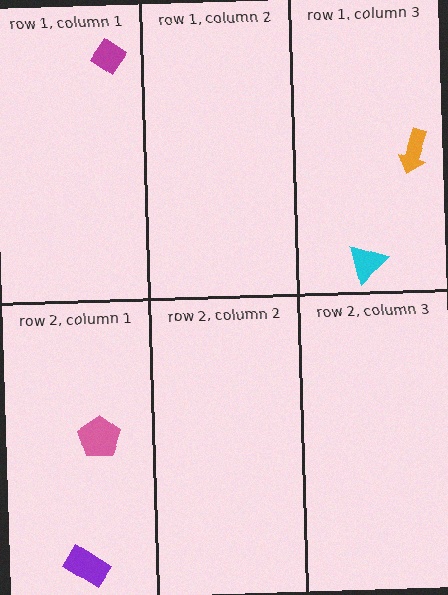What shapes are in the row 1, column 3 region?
The cyan triangle, the orange arrow.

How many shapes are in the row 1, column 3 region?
2.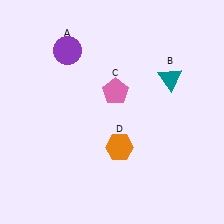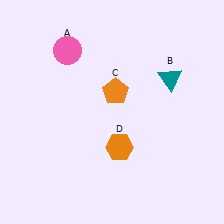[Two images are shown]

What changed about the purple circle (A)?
In Image 1, A is purple. In Image 2, it changed to pink.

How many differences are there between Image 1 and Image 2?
There are 2 differences between the two images.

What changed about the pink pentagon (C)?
In Image 1, C is pink. In Image 2, it changed to orange.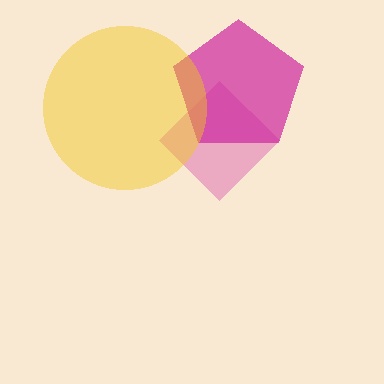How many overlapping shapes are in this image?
There are 3 overlapping shapes in the image.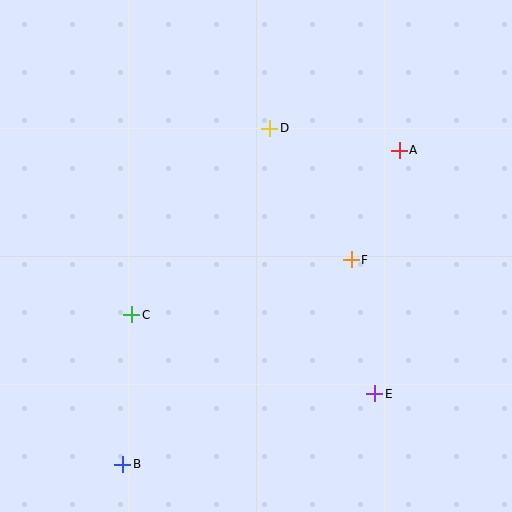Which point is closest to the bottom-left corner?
Point B is closest to the bottom-left corner.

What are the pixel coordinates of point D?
Point D is at (270, 128).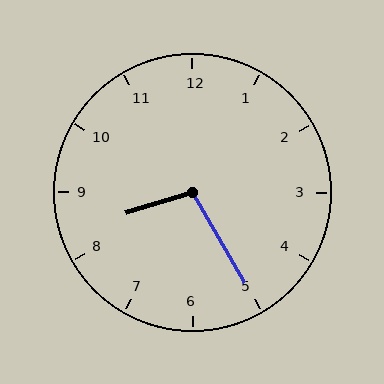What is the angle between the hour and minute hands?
Approximately 102 degrees.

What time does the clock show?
8:25.